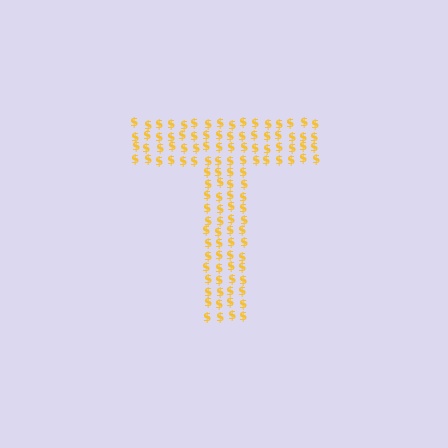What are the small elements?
The small elements are dollar signs.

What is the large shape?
The large shape is the letter T.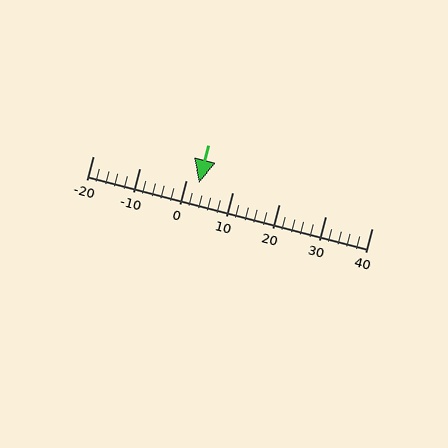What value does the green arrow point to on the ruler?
The green arrow points to approximately 3.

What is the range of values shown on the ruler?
The ruler shows values from -20 to 40.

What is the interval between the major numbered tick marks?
The major tick marks are spaced 10 units apart.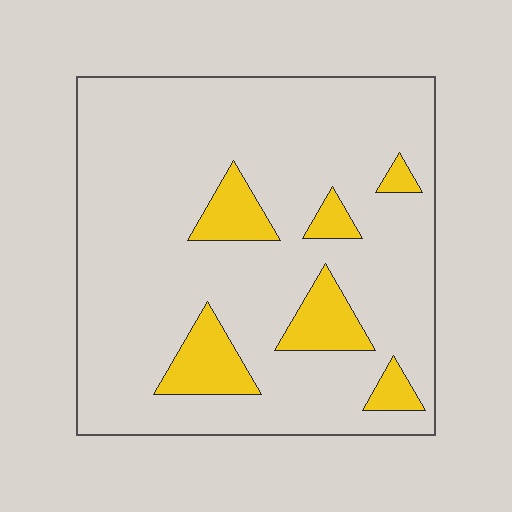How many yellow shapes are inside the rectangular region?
6.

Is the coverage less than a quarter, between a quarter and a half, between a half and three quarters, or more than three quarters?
Less than a quarter.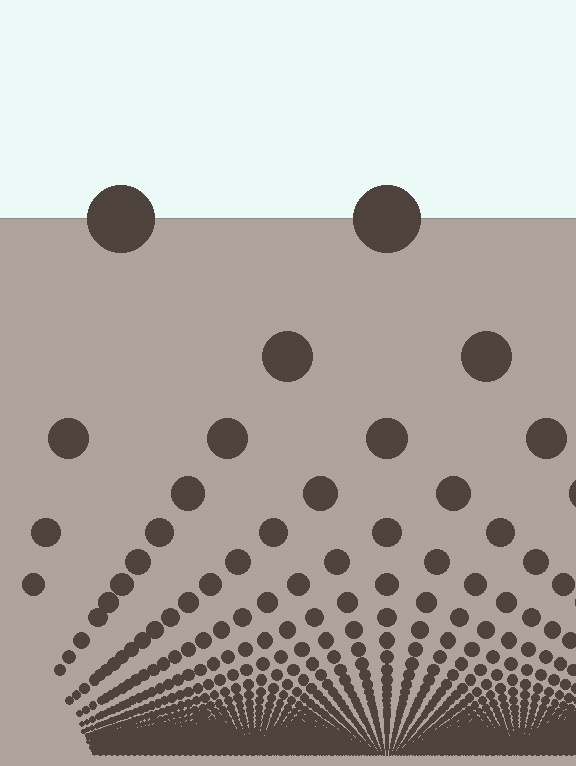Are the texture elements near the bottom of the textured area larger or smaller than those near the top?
Smaller. The gradient is inverted — elements near the bottom are smaller and denser.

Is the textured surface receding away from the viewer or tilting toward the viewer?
The surface appears to tilt toward the viewer. Texture elements get larger and sparser toward the top.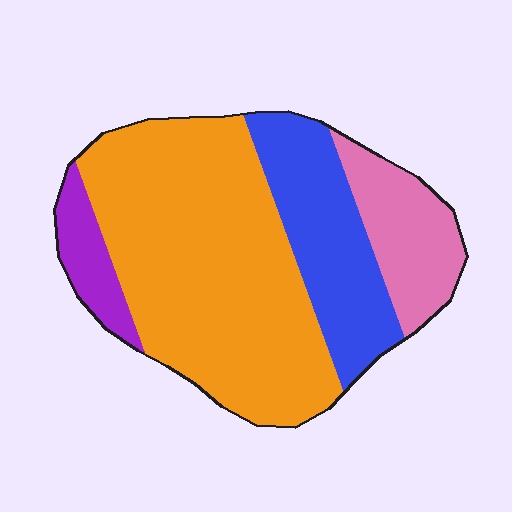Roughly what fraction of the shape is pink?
Pink takes up less than a sixth of the shape.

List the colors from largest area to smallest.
From largest to smallest: orange, blue, pink, purple.